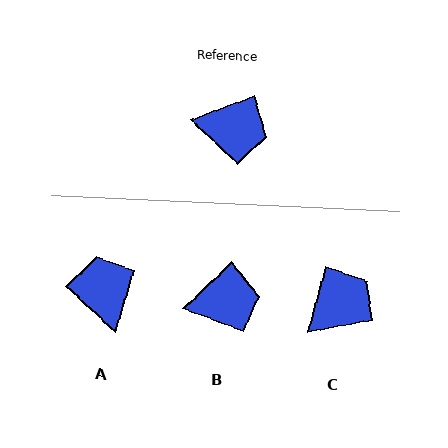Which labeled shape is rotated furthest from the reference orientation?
A, about 117 degrees away.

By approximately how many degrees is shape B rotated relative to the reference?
Approximately 23 degrees counter-clockwise.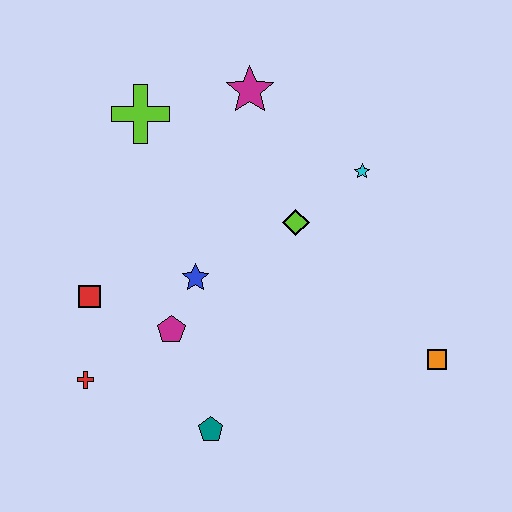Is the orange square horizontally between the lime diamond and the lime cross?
No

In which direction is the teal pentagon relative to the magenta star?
The teal pentagon is below the magenta star.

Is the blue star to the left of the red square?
No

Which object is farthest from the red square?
The orange square is farthest from the red square.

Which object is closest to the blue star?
The magenta pentagon is closest to the blue star.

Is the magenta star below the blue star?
No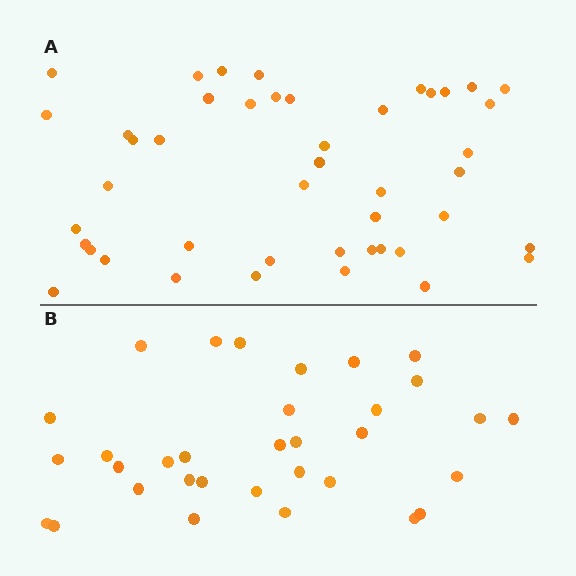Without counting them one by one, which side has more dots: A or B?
Region A (the top region) has more dots.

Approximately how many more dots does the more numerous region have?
Region A has roughly 12 or so more dots than region B.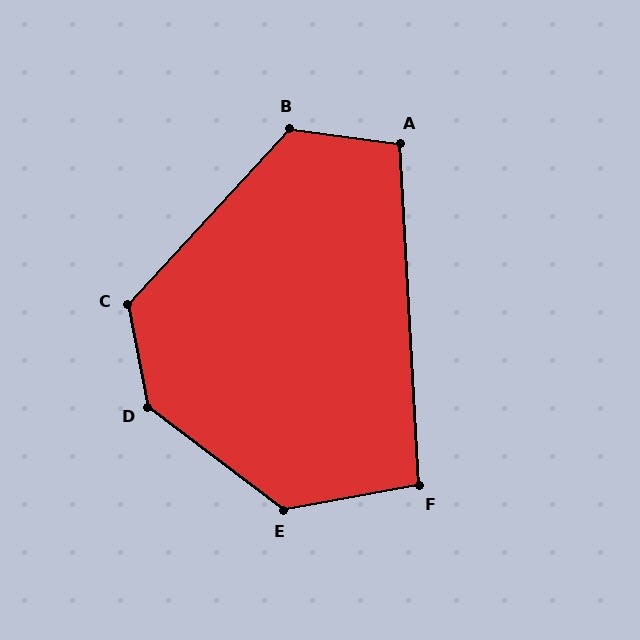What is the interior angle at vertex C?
Approximately 126 degrees (obtuse).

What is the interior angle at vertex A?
Approximately 101 degrees (obtuse).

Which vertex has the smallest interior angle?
F, at approximately 97 degrees.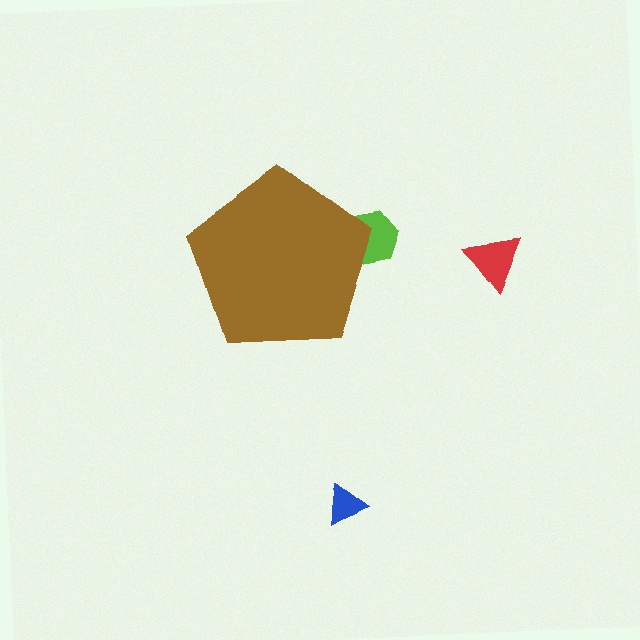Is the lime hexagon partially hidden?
Yes, the lime hexagon is partially hidden behind the brown pentagon.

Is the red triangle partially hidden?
No, the red triangle is fully visible.